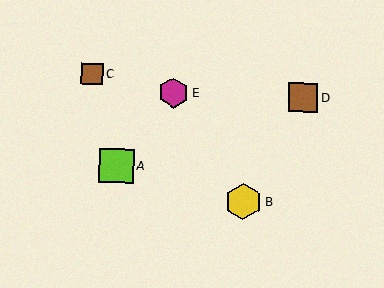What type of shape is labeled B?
Shape B is a yellow hexagon.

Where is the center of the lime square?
The center of the lime square is at (116, 166).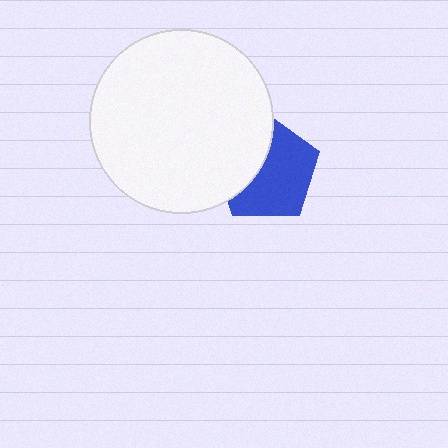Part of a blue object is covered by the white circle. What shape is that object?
It is a pentagon.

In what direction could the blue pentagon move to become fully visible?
The blue pentagon could move right. That would shift it out from behind the white circle entirely.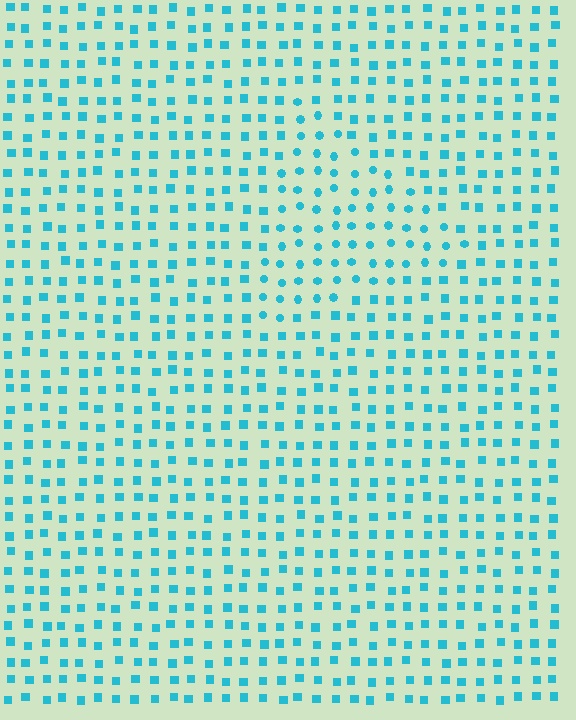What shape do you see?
I see a triangle.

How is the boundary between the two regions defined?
The boundary is defined by a change in element shape: circles inside vs. squares outside. All elements share the same color and spacing.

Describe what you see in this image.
The image is filled with small cyan elements arranged in a uniform grid. A triangle-shaped region contains circles, while the surrounding area contains squares. The boundary is defined purely by the change in element shape.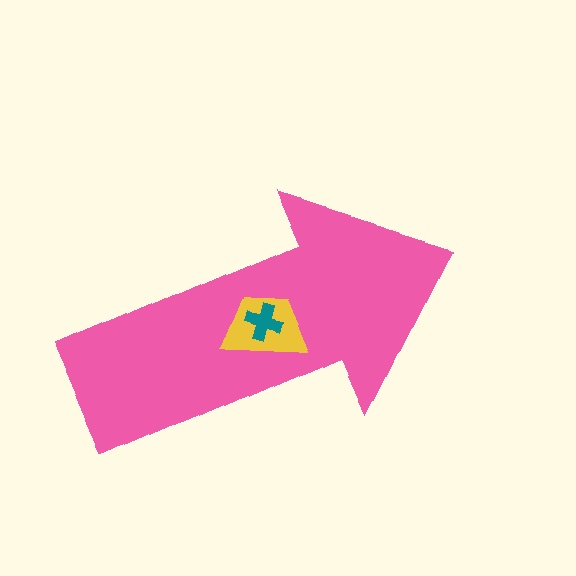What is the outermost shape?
The pink arrow.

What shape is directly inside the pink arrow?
The yellow trapezoid.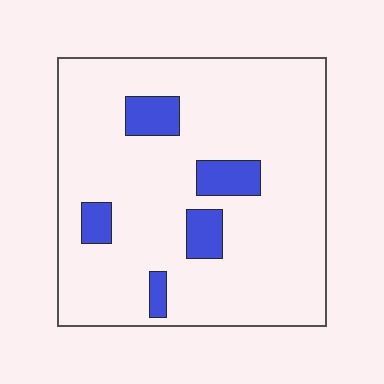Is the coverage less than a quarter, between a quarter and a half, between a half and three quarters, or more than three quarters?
Less than a quarter.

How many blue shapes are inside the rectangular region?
5.